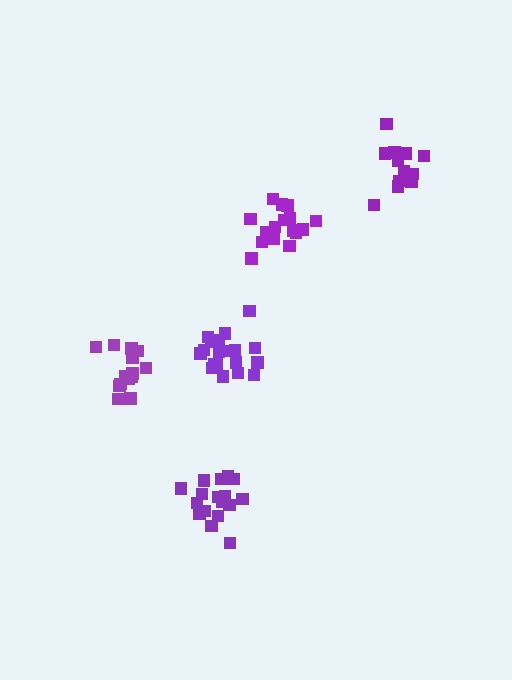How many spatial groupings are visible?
There are 5 spatial groupings.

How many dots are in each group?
Group 1: 19 dots, Group 2: 15 dots, Group 3: 19 dots, Group 4: 17 dots, Group 5: 14 dots (84 total).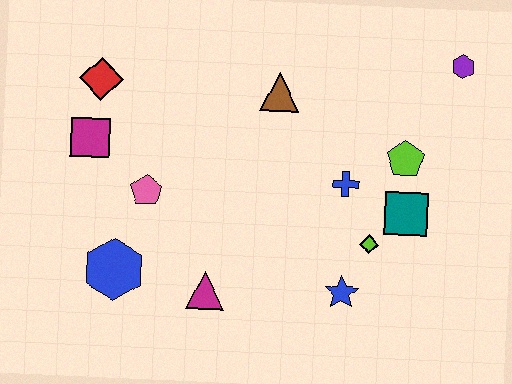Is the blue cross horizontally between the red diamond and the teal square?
Yes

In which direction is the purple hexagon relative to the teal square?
The purple hexagon is above the teal square.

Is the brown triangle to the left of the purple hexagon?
Yes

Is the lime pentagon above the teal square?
Yes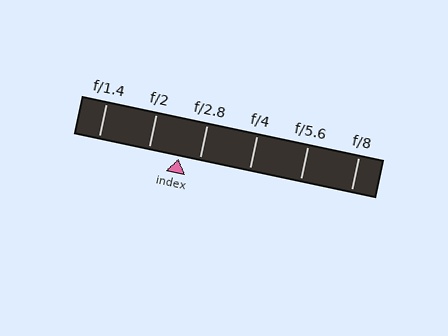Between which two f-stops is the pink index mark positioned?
The index mark is between f/2 and f/2.8.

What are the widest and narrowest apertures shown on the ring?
The widest aperture shown is f/1.4 and the narrowest is f/8.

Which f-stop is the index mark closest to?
The index mark is closest to f/2.8.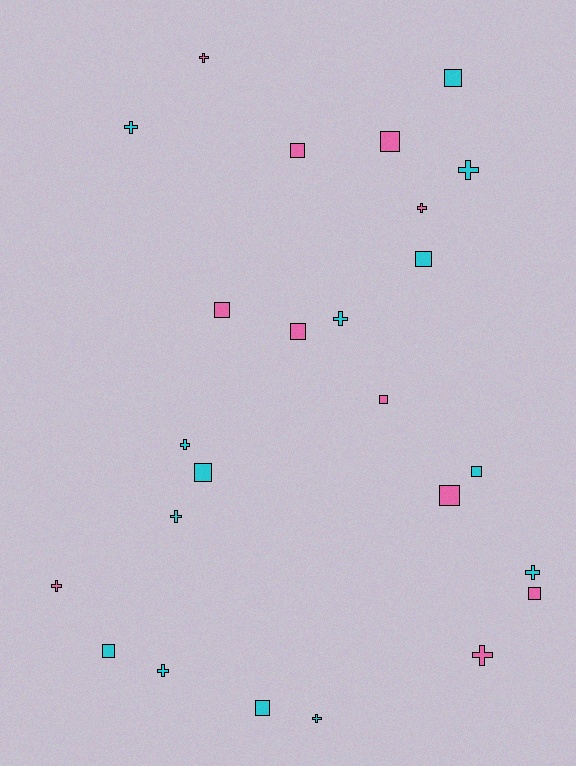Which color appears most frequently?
Cyan, with 14 objects.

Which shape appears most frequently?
Square, with 13 objects.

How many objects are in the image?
There are 25 objects.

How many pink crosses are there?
There are 4 pink crosses.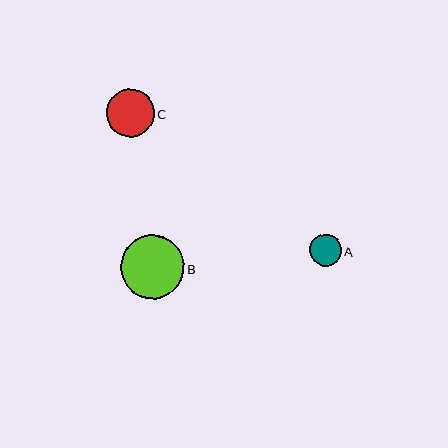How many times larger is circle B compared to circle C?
Circle B is approximately 1.3 times the size of circle C.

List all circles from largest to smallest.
From largest to smallest: B, C, A.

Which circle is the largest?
Circle B is the largest with a size of approximately 63 pixels.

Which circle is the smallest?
Circle A is the smallest with a size of approximately 32 pixels.